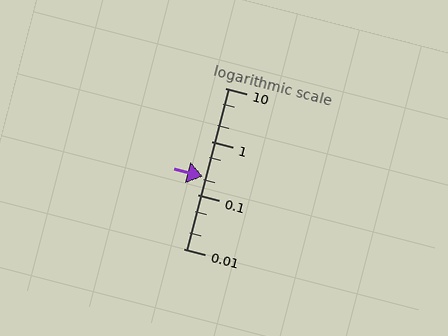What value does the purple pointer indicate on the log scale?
The pointer indicates approximately 0.22.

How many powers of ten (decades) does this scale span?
The scale spans 3 decades, from 0.01 to 10.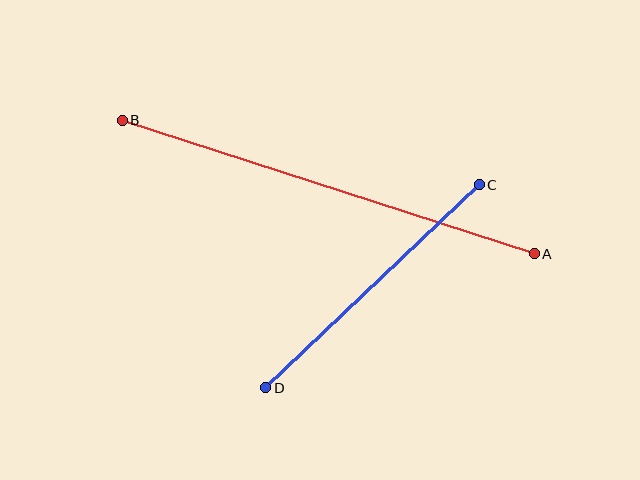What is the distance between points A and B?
The distance is approximately 433 pixels.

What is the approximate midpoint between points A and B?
The midpoint is at approximately (328, 187) pixels.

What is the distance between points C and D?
The distance is approximately 295 pixels.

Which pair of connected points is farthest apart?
Points A and B are farthest apart.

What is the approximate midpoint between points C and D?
The midpoint is at approximately (372, 286) pixels.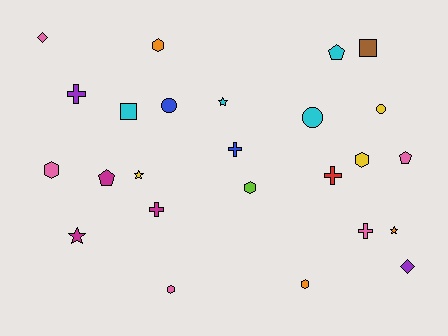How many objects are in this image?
There are 25 objects.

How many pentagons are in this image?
There are 3 pentagons.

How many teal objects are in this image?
There are no teal objects.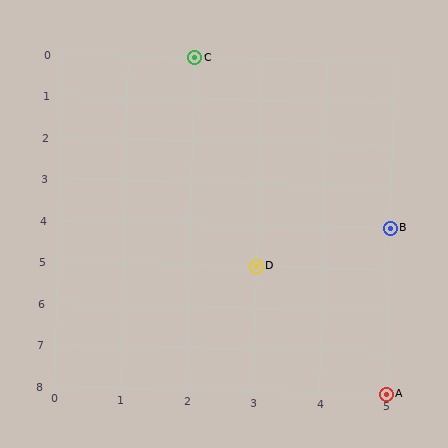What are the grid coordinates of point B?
Point B is at grid coordinates (5, 4).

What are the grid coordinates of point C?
Point C is at grid coordinates (2, 0).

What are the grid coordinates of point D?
Point D is at grid coordinates (3, 5).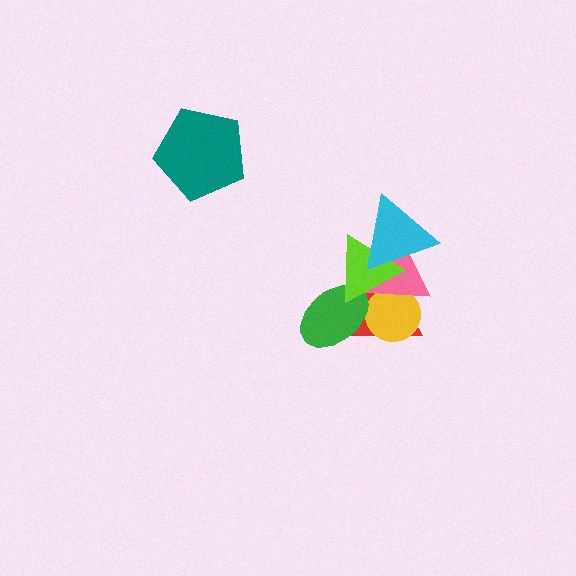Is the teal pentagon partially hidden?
No, no other shape covers it.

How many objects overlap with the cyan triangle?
3 objects overlap with the cyan triangle.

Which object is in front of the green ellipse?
The lime triangle is in front of the green ellipse.